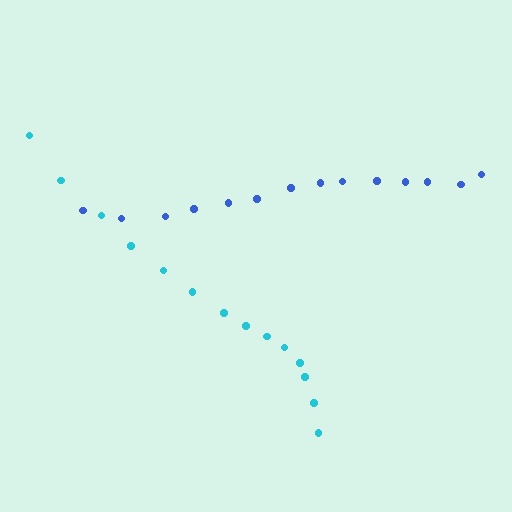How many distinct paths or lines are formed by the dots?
There are 2 distinct paths.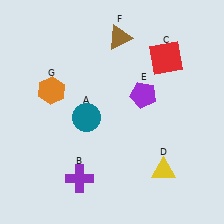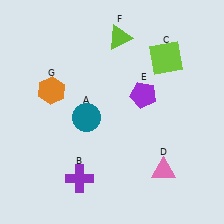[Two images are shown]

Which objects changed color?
C changed from red to lime. D changed from yellow to pink. F changed from brown to lime.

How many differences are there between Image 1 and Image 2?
There are 3 differences between the two images.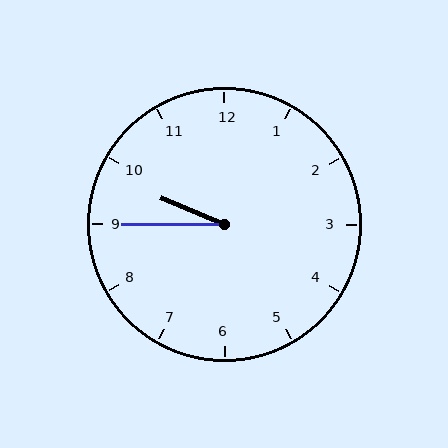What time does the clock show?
9:45.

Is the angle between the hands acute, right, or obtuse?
It is acute.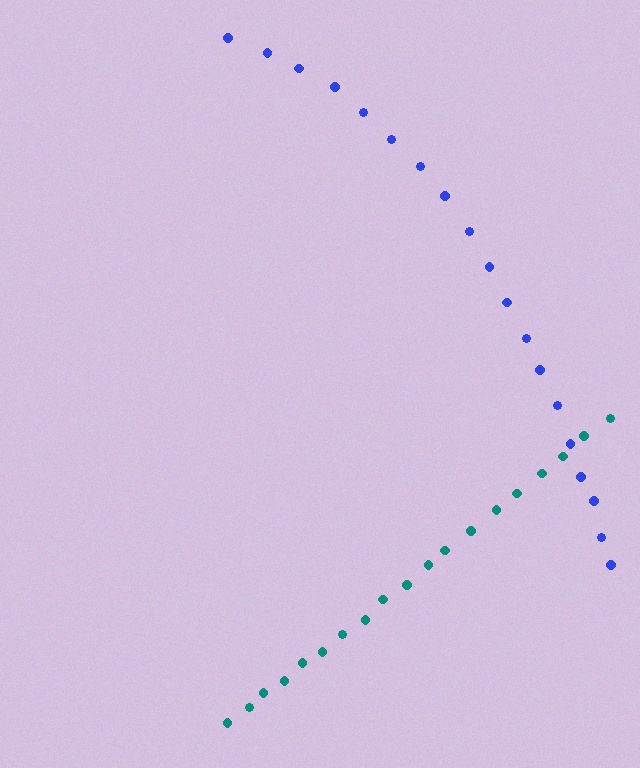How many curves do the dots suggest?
There are 2 distinct paths.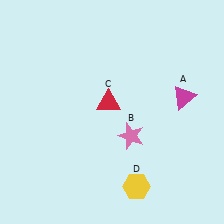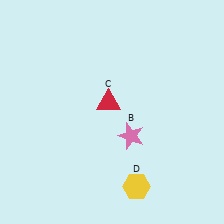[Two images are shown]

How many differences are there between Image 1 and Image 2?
There is 1 difference between the two images.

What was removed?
The magenta triangle (A) was removed in Image 2.